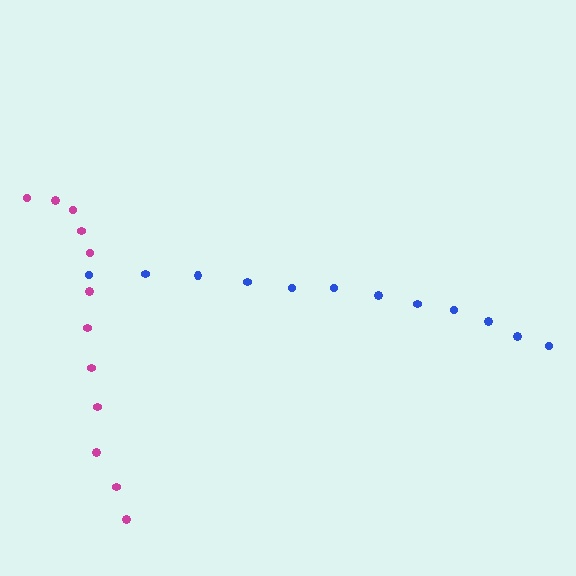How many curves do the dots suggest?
There are 2 distinct paths.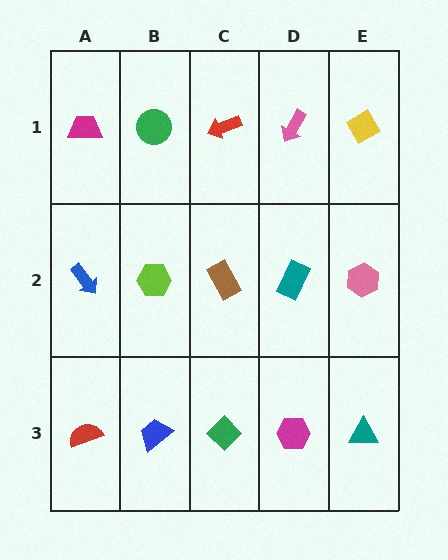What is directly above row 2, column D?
A pink arrow.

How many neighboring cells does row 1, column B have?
3.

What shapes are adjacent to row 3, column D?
A teal rectangle (row 2, column D), a green diamond (row 3, column C), a teal triangle (row 3, column E).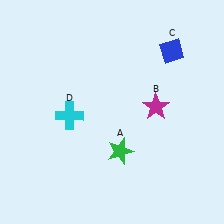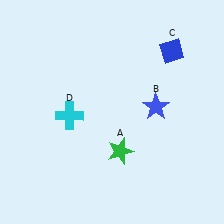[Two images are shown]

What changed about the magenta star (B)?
In Image 1, B is magenta. In Image 2, it changed to blue.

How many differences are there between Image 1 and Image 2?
There is 1 difference between the two images.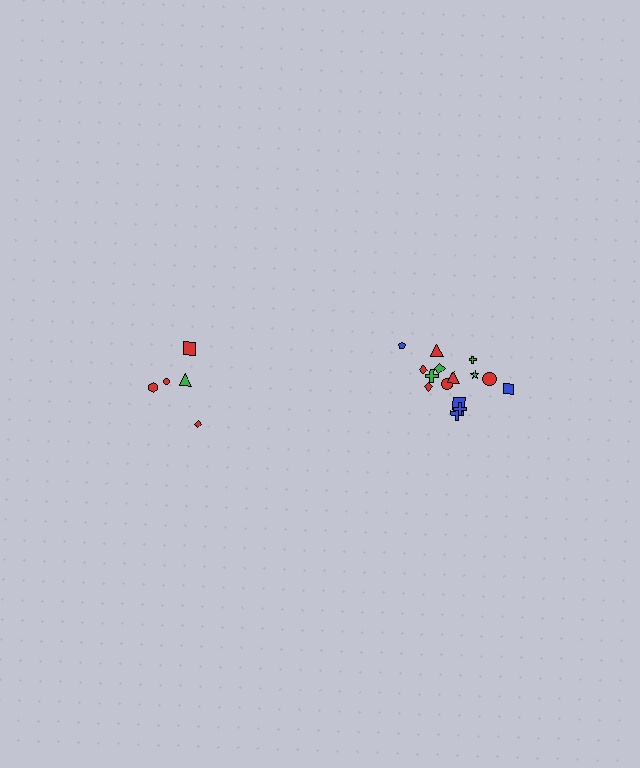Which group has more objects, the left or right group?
The right group.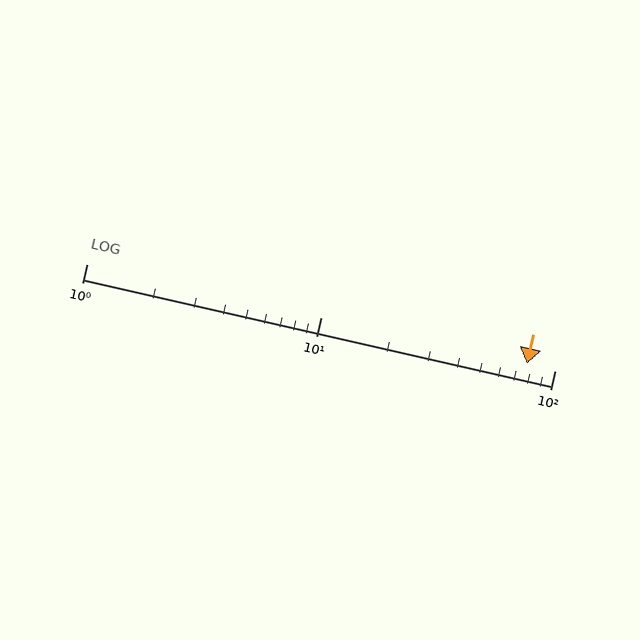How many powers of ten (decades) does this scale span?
The scale spans 2 decades, from 1 to 100.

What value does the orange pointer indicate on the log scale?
The pointer indicates approximately 76.